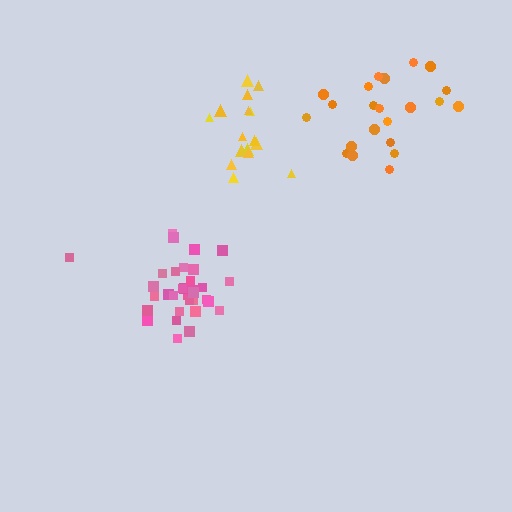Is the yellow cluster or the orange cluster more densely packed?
Yellow.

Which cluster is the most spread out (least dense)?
Orange.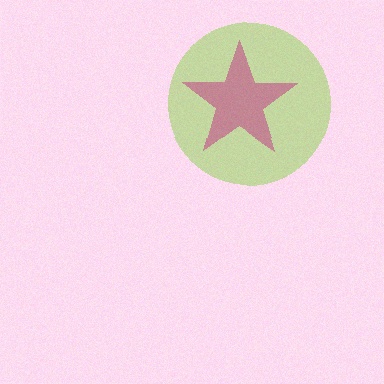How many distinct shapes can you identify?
There are 2 distinct shapes: a lime circle, a magenta star.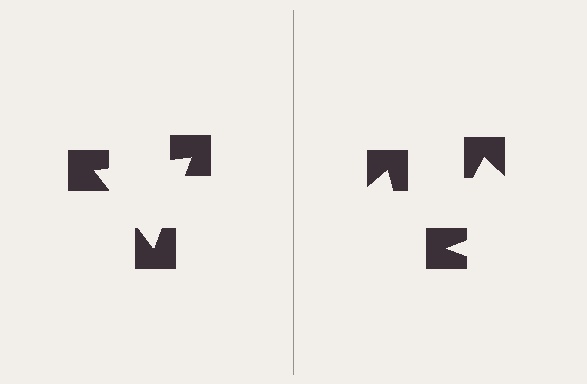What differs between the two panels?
The notched squares are positioned identically on both sides; only the wedge orientations differ. On the left they align to a triangle; on the right they are misaligned.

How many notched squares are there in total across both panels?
6 — 3 on each side.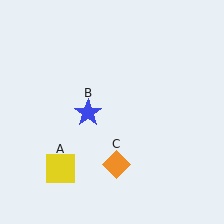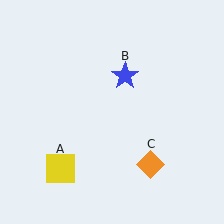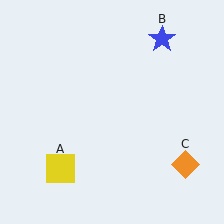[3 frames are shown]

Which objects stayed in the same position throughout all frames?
Yellow square (object A) remained stationary.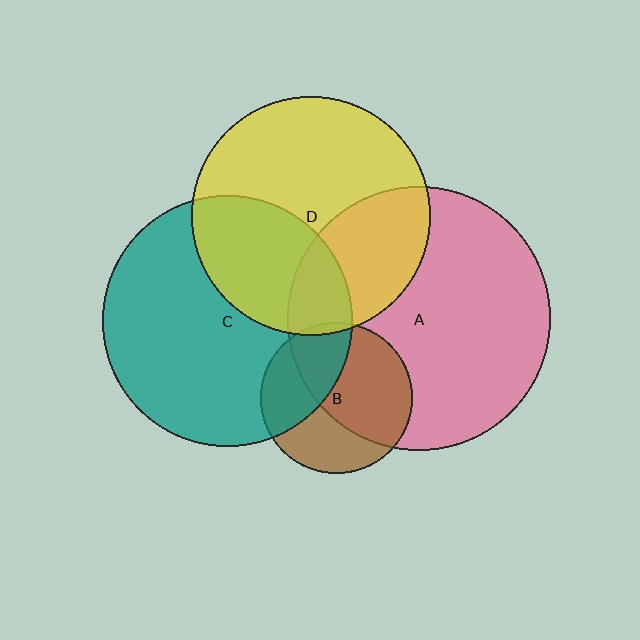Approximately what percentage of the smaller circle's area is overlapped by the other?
Approximately 15%.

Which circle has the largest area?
Circle A (pink).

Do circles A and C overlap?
Yes.